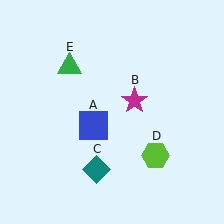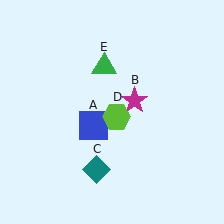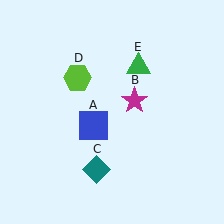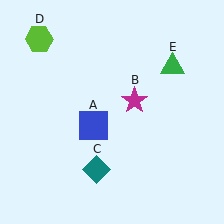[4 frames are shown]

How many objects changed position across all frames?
2 objects changed position: lime hexagon (object D), green triangle (object E).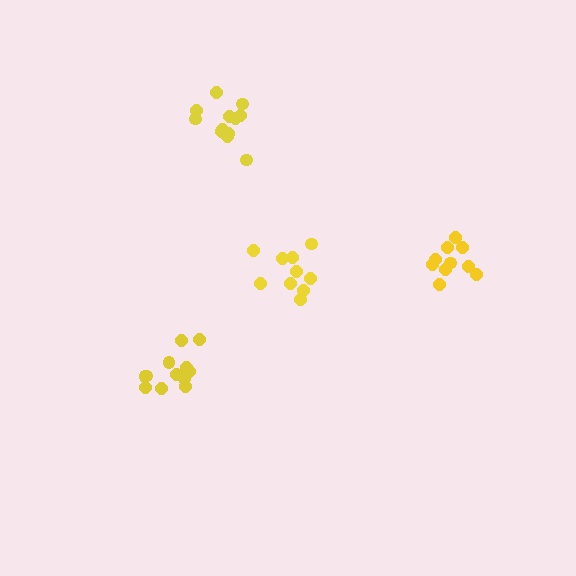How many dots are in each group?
Group 1: 10 dots, Group 2: 12 dots, Group 3: 12 dots, Group 4: 10 dots (44 total).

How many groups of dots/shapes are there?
There are 4 groups.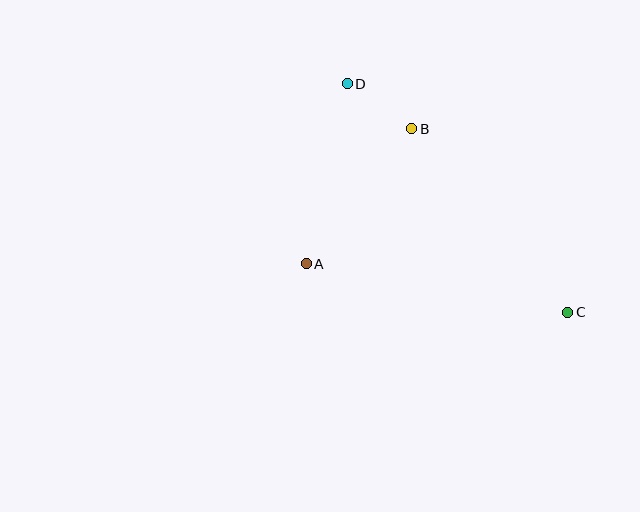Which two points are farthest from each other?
Points C and D are farthest from each other.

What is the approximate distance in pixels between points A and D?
The distance between A and D is approximately 185 pixels.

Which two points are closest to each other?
Points B and D are closest to each other.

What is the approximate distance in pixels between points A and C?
The distance between A and C is approximately 266 pixels.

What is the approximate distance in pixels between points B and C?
The distance between B and C is approximately 241 pixels.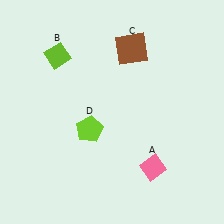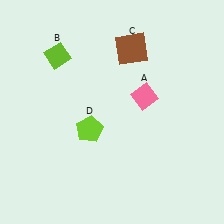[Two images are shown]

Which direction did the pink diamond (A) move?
The pink diamond (A) moved up.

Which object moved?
The pink diamond (A) moved up.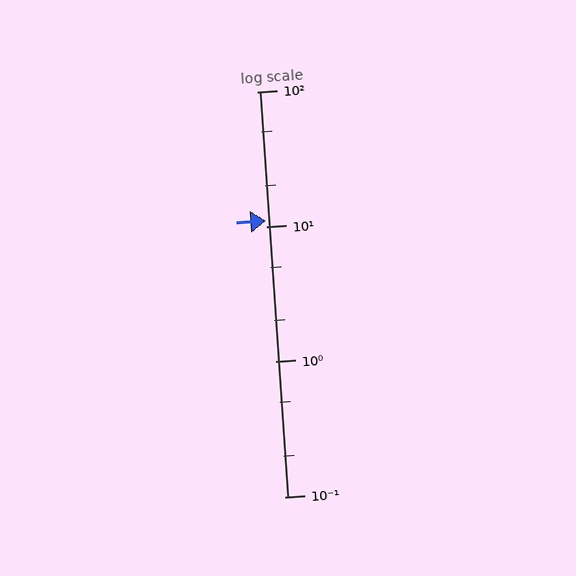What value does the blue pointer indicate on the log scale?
The pointer indicates approximately 11.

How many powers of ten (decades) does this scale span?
The scale spans 3 decades, from 0.1 to 100.